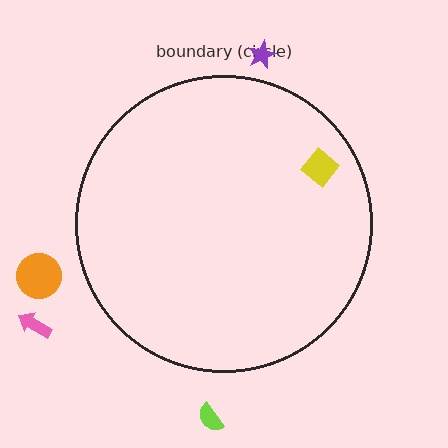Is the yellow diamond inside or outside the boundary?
Inside.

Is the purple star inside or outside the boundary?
Outside.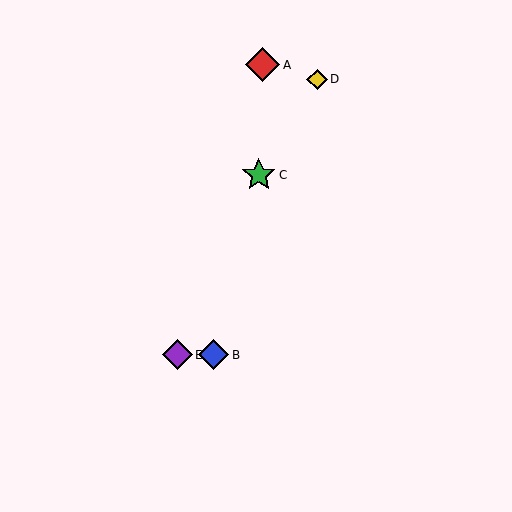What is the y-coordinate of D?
Object D is at y≈79.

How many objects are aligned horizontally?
2 objects (B, E) are aligned horizontally.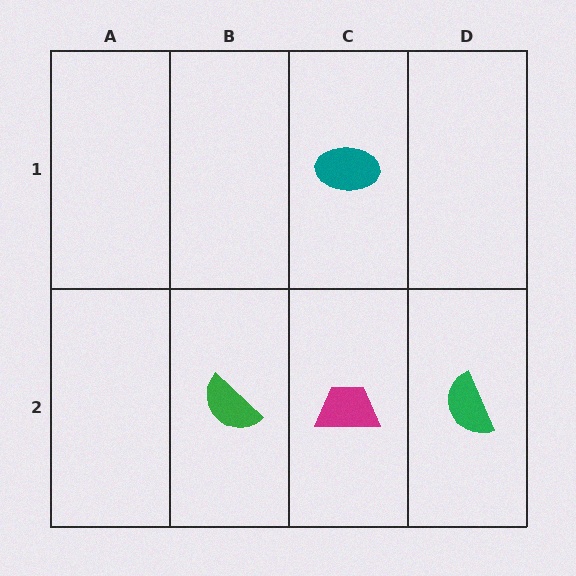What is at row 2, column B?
A green semicircle.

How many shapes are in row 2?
3 shapes.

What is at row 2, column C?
A magenta trapezoid.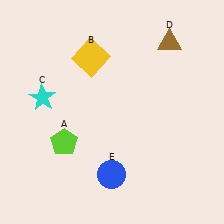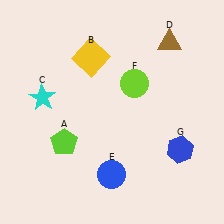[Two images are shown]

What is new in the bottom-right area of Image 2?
A blue hexagon (G) was added in the bottom-right area of Image 2.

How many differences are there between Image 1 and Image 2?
There are 2 differences between the two images.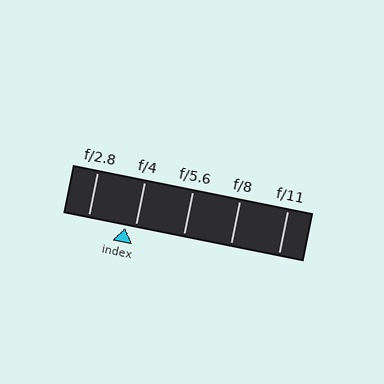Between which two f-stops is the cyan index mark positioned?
The index mark is between f/2.8 and f/4.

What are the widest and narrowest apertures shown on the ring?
The widest aperture shown is f/2.8 and the narrowest is f/11.